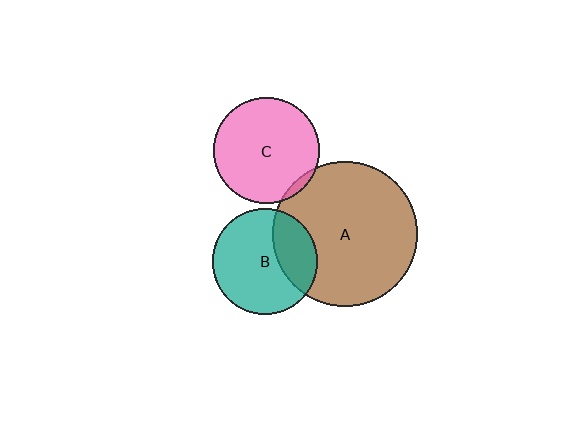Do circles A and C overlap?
Yes.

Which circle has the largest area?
Circle A (brown).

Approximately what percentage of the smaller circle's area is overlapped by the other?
Approximately 5%.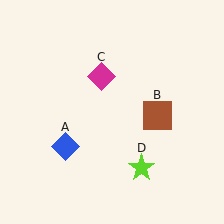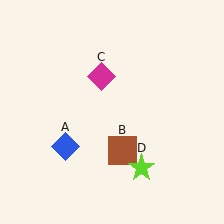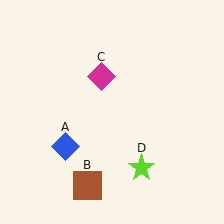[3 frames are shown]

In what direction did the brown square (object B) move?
The brown square (object B) moved down and to the left.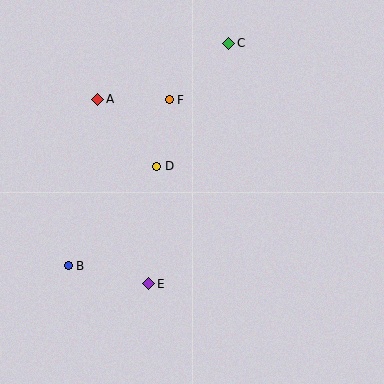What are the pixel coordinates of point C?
Point C is at (229, 43).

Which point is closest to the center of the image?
Point D at (157, 166) is closest to the center.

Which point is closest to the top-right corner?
Point C is closest to the top-right corner.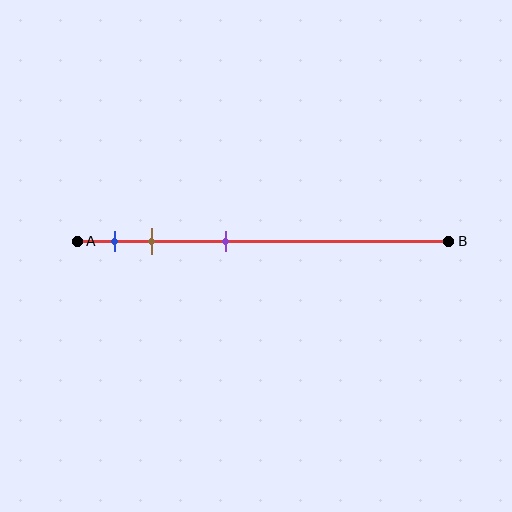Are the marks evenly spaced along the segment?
No, the marks are not evenly spaced.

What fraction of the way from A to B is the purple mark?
The purple mark is approximately 40% (0.4) of the way from A to B.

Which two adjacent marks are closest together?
The blue and brown marks are the closest adjacent pair.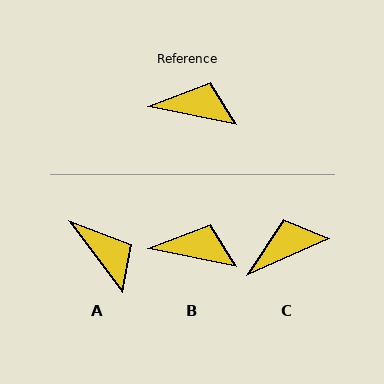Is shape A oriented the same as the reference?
No, it is off by about 42 degrees.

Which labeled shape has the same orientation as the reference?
B.